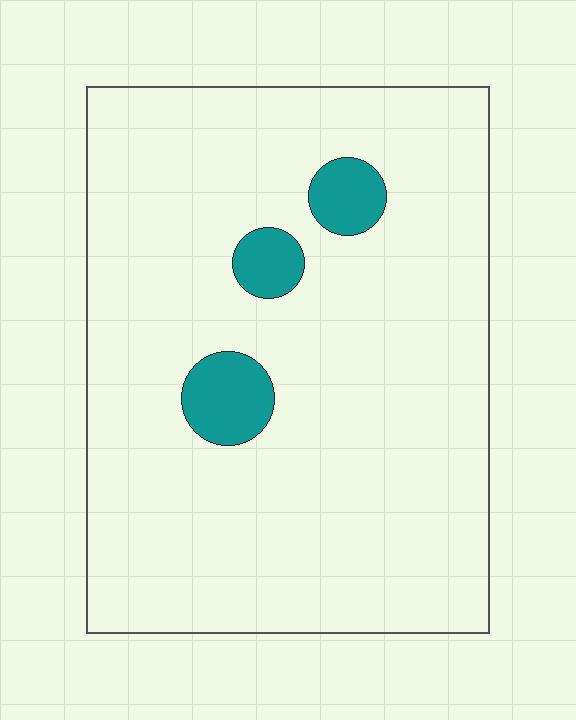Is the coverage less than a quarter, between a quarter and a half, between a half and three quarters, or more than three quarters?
Less than a quarter.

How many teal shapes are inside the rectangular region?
3.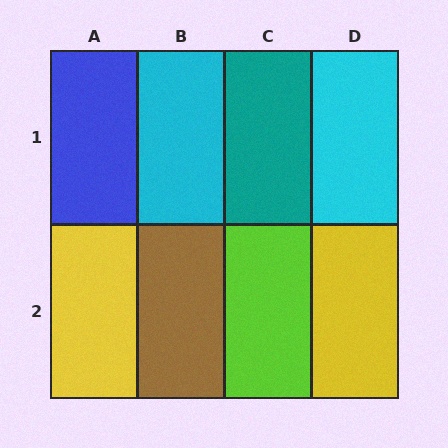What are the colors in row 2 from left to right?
Yellow, brown, lime, yellow.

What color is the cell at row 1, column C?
Teal.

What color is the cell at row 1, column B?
Cyan.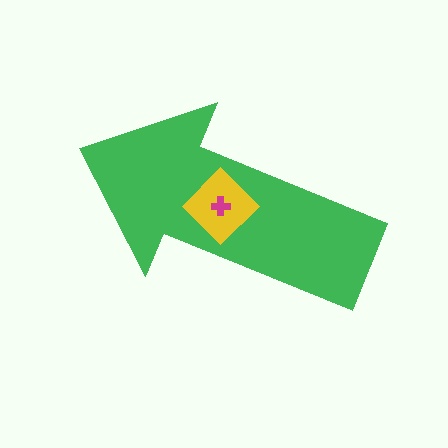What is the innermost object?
The magenta cross.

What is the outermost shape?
The green arrow.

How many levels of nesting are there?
3.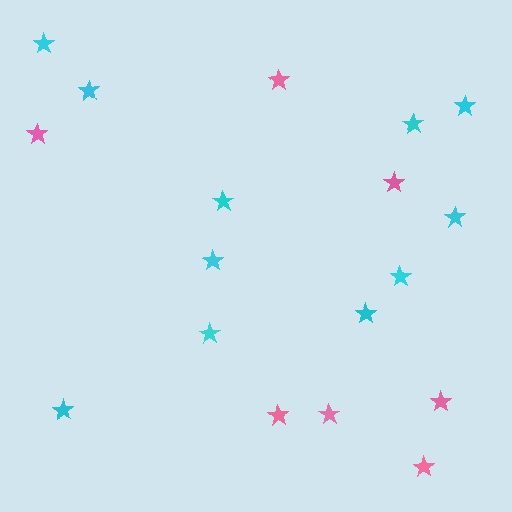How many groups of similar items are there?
There are 2 groups: one group of cyan stars (11) and one group of pink stars (7).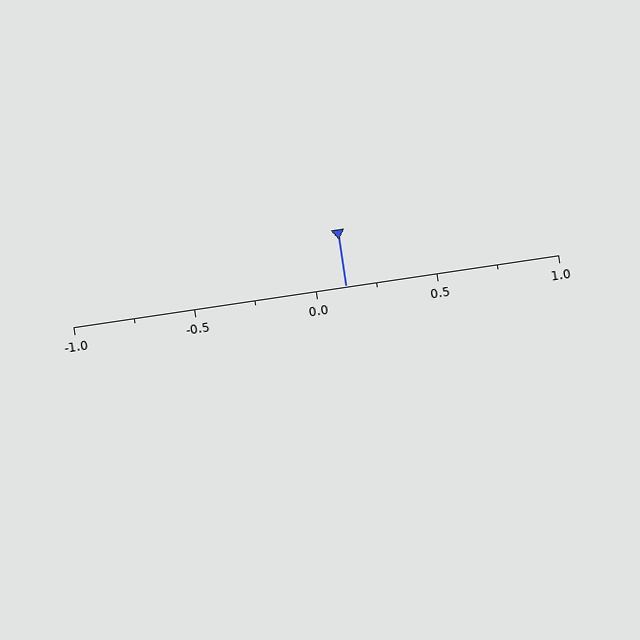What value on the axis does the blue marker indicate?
The marker indicates approximately 0.12.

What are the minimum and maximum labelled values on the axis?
The axis runs from -1.0 to 1.0.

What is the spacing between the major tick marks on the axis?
The major ticks are spaced 0.5 apart.